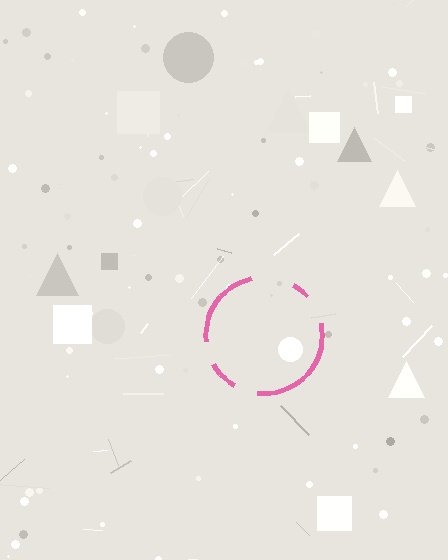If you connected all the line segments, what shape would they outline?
They would outline a circle.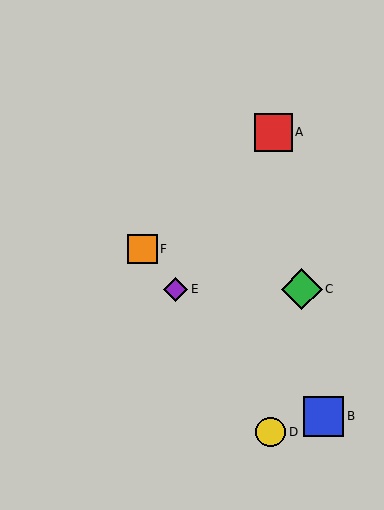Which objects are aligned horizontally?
Objects C, E are aligned horizontally.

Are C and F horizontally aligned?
No, C is at y≈289 and F is at y≈249.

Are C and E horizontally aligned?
Yes, both are at y≈289.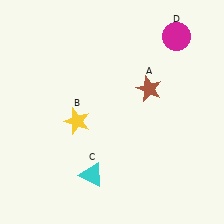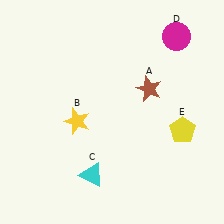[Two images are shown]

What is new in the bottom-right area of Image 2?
A yellow pentagon (E) was added in the bottom-right area of Image 2.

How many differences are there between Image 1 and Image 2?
There is 1 difference between the two images.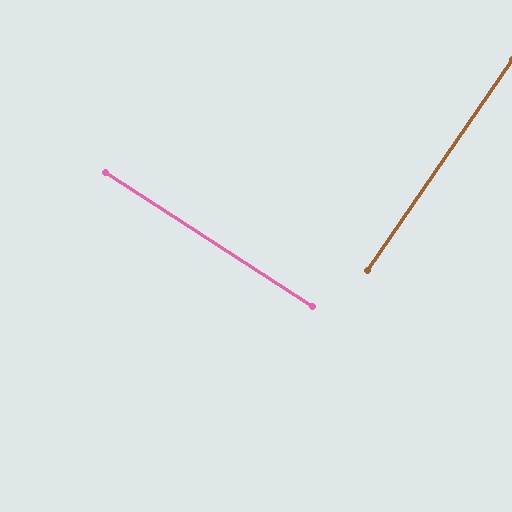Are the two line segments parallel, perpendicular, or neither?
Perpendicular — they meet at approximately 88°.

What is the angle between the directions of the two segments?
Approximately 88 degrees.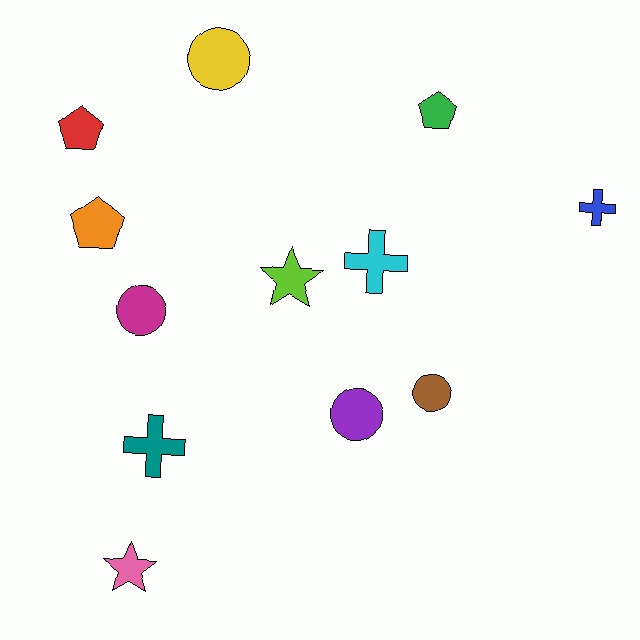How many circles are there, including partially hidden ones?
There are 4 circles.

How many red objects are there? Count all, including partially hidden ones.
There is 1 red object.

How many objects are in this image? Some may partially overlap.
There are 12 objects.